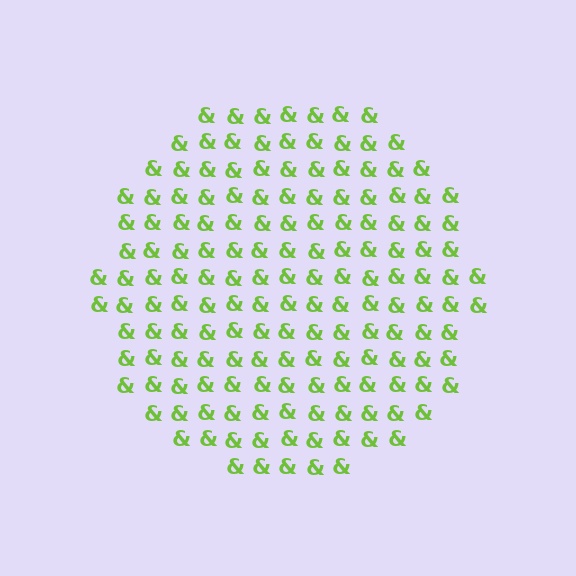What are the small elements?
The small elements are ampersands.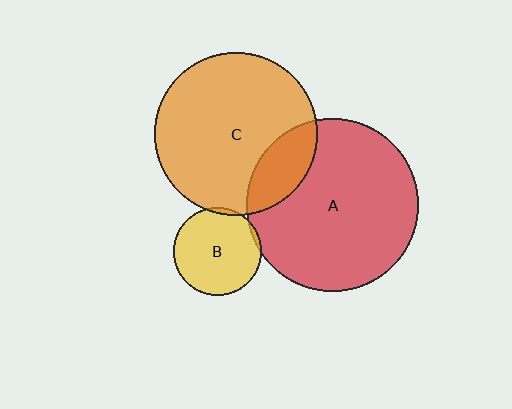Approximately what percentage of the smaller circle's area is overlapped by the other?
Approximately 5%.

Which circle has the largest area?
Circle A (red).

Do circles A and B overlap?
Yes.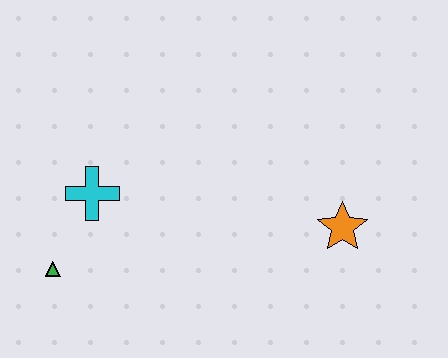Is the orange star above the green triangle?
Yes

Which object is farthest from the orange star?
The green triangle is farthest from the orange star.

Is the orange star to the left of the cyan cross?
No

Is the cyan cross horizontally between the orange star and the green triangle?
Yes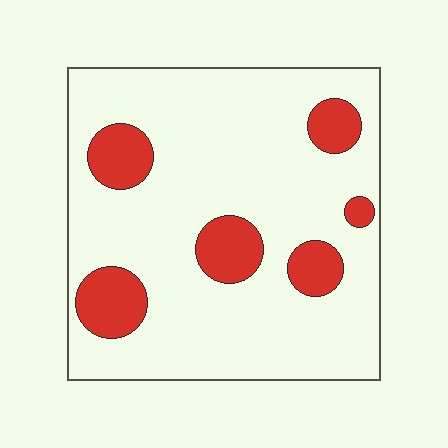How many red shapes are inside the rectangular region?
6.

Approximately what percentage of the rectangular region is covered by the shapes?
Approximately 15%.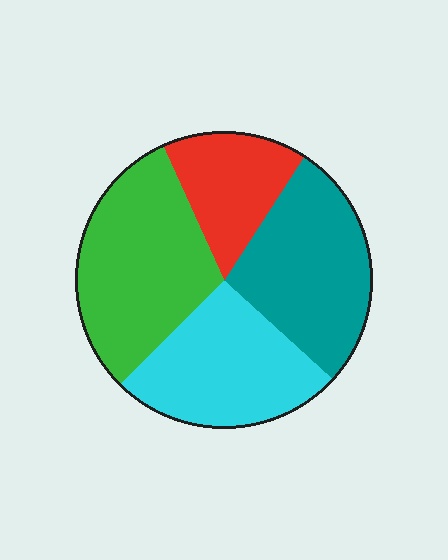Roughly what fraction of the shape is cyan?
Cyan takes up about one quarter (1/4) of the shape.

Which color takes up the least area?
Red, at roughly 15%.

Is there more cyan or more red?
Cyan.